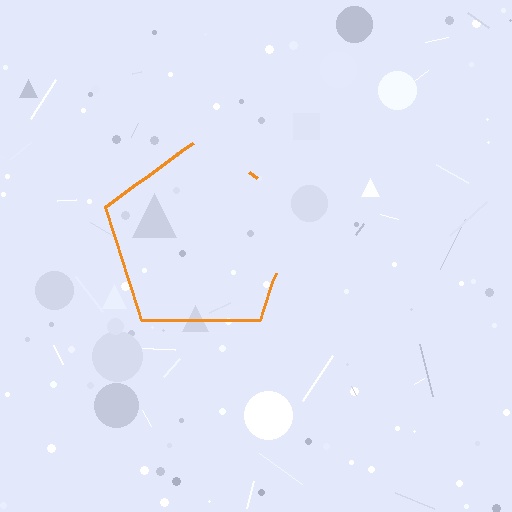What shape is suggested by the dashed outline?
The dashed outline suggests a pentagon.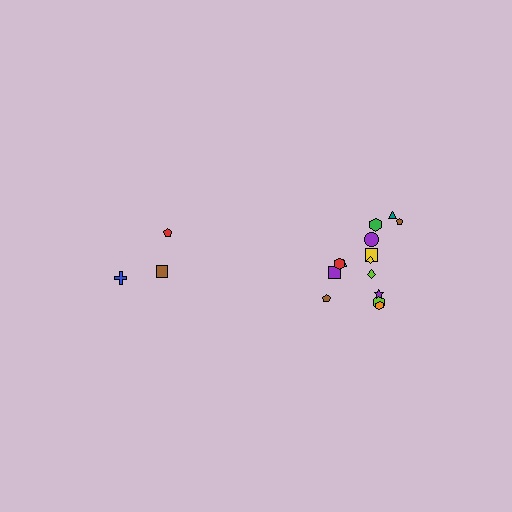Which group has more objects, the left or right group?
The right group.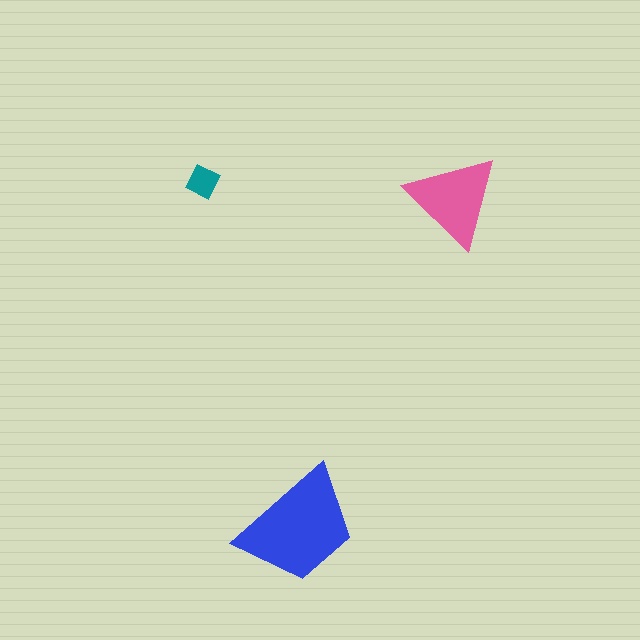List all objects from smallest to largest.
The teal diamond, the pink triangle, the blue trapezoid.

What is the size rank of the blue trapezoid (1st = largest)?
1st.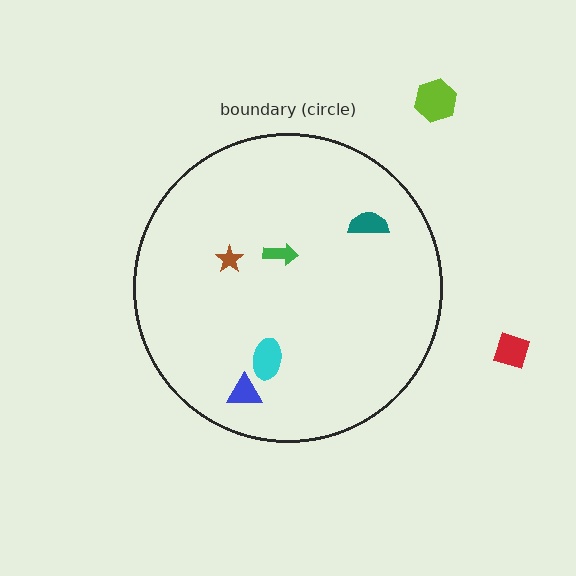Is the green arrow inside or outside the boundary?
Inside.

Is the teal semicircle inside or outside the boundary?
Inside.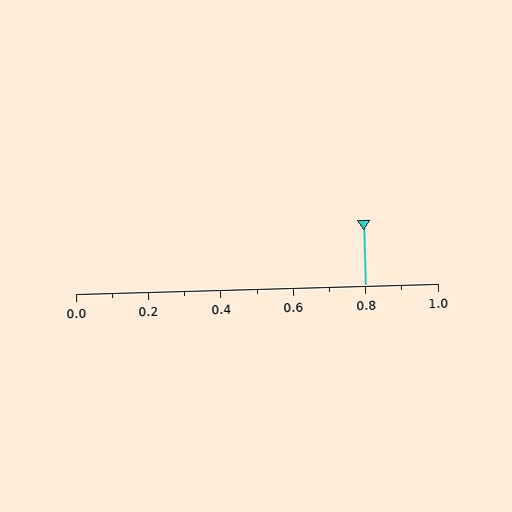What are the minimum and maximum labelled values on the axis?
The axis runs from 0.0 to 1.0.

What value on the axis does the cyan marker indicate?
The marker indicates approximately 0.8.